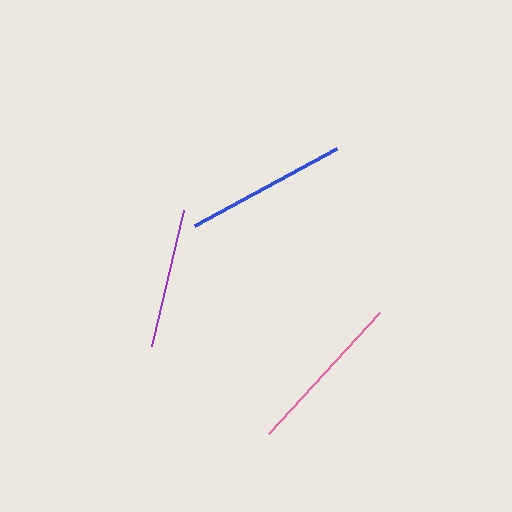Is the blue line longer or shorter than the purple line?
The blue line is longer than the purple line.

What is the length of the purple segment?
The purple segment is approximately 139 pixels long.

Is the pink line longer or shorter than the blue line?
The pink line is longer than the blue line.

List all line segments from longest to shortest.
From longest to shortest: pink, blue, purple.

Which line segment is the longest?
The pink line is the longest at approximately 164 pixels.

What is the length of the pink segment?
The pink segment is approximately 164 pixels long.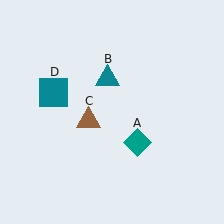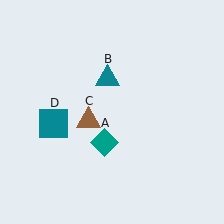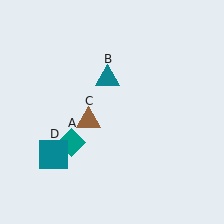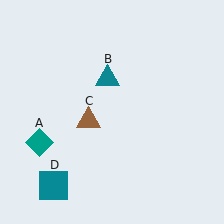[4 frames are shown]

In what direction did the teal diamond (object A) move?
The teal diamond (object A) moved left.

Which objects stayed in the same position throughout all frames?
Teal triangle (object B) and brown triangle (object C) remained stationary.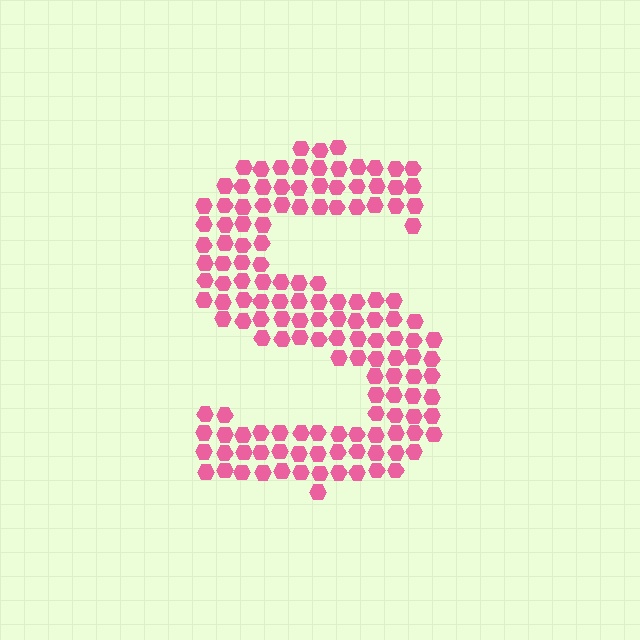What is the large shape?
The large shape is the letter S.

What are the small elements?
The small elements are hexagons.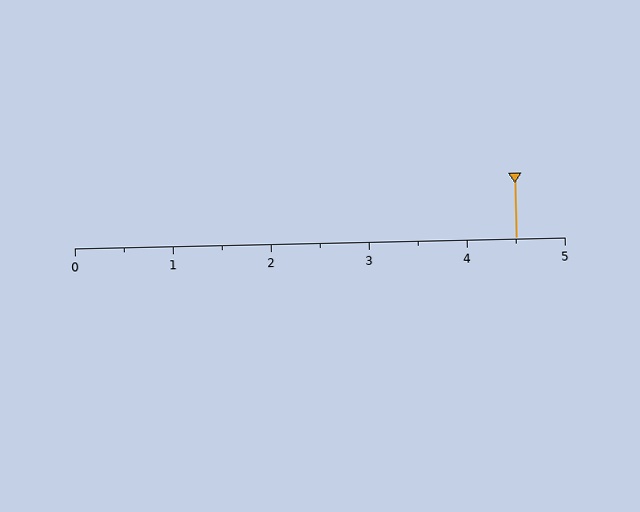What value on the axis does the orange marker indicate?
The marker indicates approximately 4.5.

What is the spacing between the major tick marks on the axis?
The major ticks are spaced 1 apart.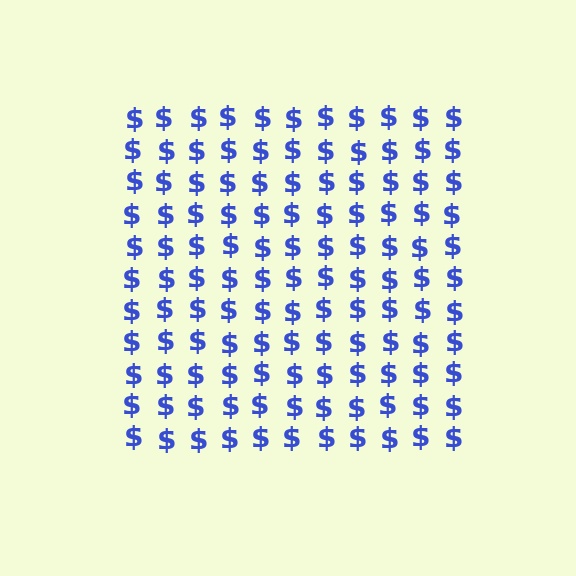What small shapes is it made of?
It is made of small dollar signs.